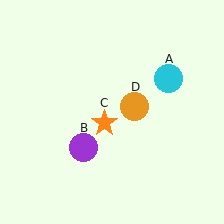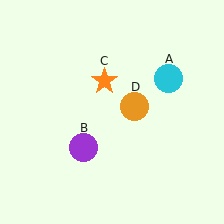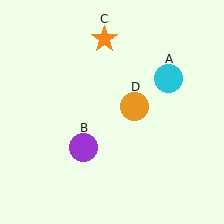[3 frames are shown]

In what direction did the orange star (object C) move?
The orange star (object C) moved up.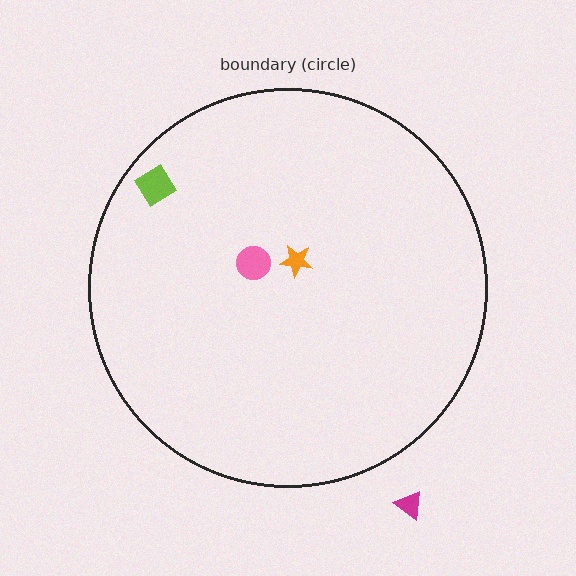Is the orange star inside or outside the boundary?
Inside.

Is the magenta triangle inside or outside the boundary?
Outside.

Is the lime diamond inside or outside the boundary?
Inside.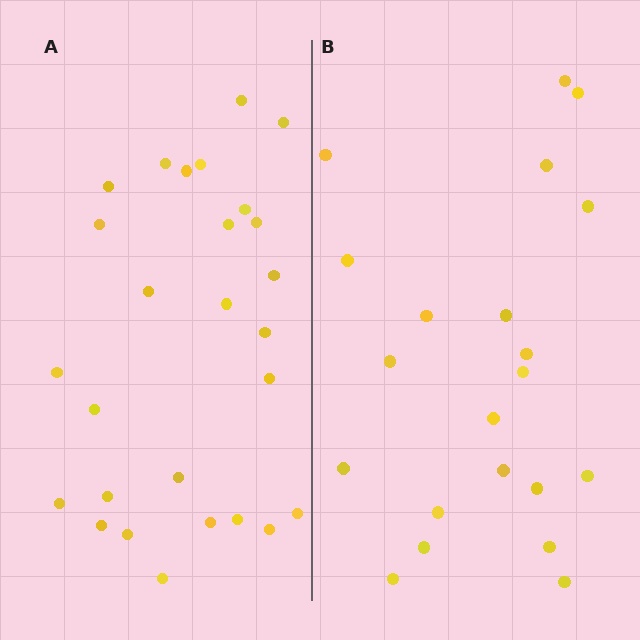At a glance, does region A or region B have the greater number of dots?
Region A (the left region) has more dots.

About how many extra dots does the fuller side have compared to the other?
Region A has about 6 more dots than region B.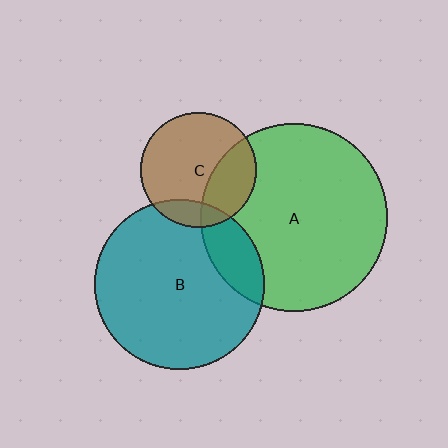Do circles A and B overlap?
Yes.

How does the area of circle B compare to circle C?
Approximately 2.2 times.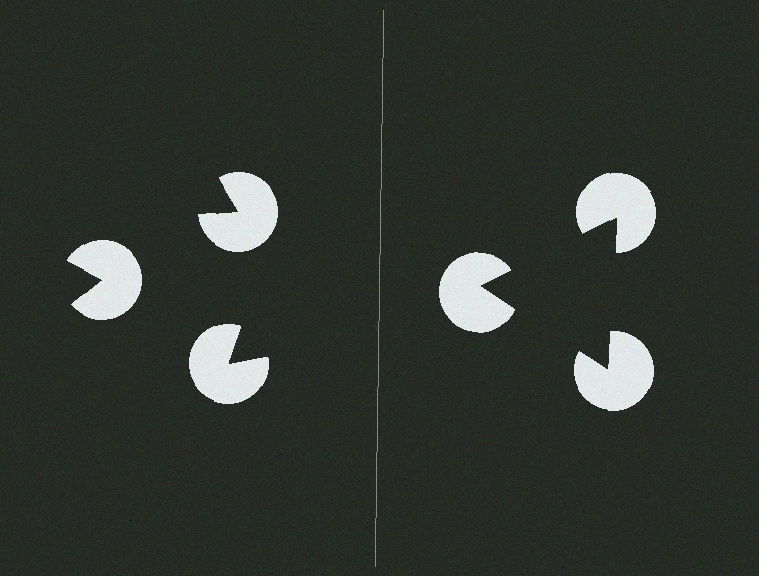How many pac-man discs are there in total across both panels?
6 — 3 on each side.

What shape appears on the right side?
An illusory triangle.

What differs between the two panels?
The pac-man discs are positioned identically on both sides; only the wedge orientations differ. On the right they align to a triangle; on the left they are misaligned.